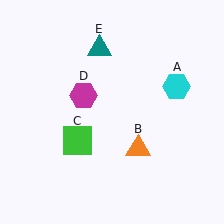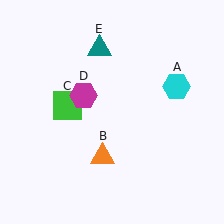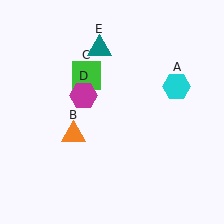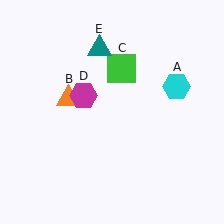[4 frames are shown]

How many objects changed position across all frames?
2 objects changed position: orange triangle (object B), green square (object C).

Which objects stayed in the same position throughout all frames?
Cyan hexagon (object A) and magenta hexagon (object D) and teal triangle (object E) remained stationary.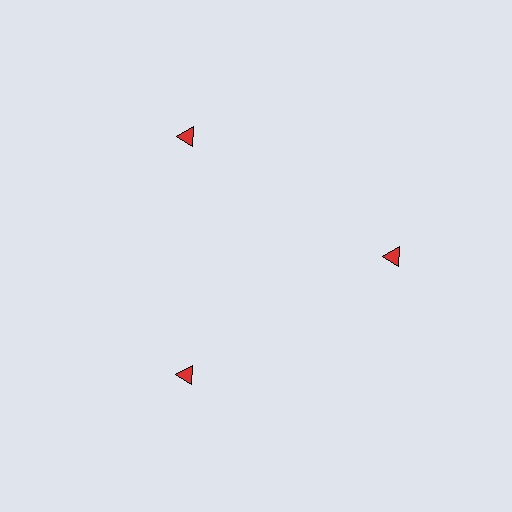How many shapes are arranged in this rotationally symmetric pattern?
There are 3 shapes, arranged in 3 groups of 1.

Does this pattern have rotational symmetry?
Yes, this pattern has 3-fold rotational symmetry. It looks the same after rotating 120 degrees around the center.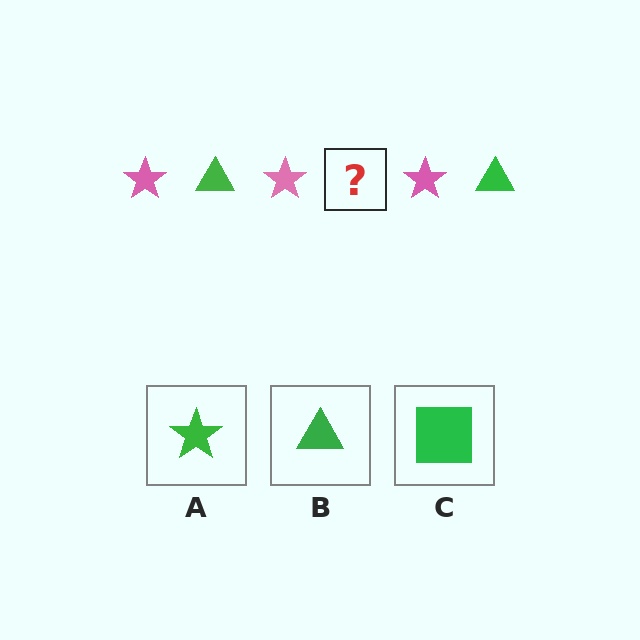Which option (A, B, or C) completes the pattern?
B.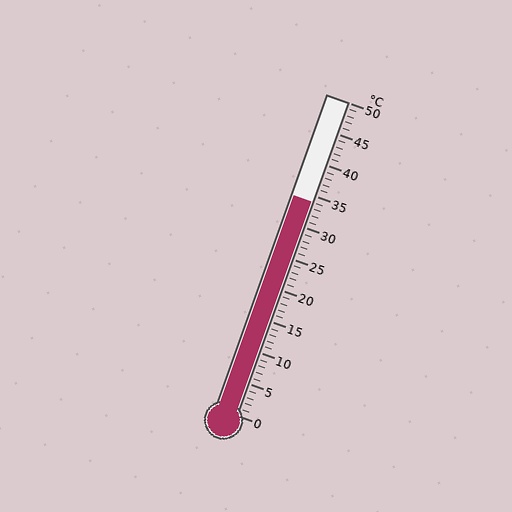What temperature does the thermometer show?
The thermometer shows approximately 34°C.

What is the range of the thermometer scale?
The thermometer scale ranges from 0°C to 50°C.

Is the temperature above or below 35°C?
The temperature is below 35°C.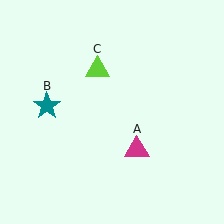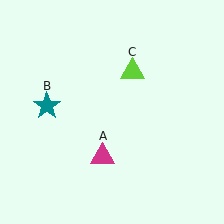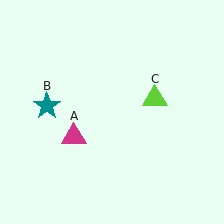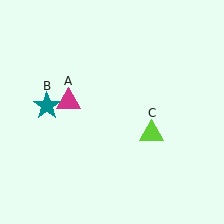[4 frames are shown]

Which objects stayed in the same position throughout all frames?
Teal star (object B) remained stationary.